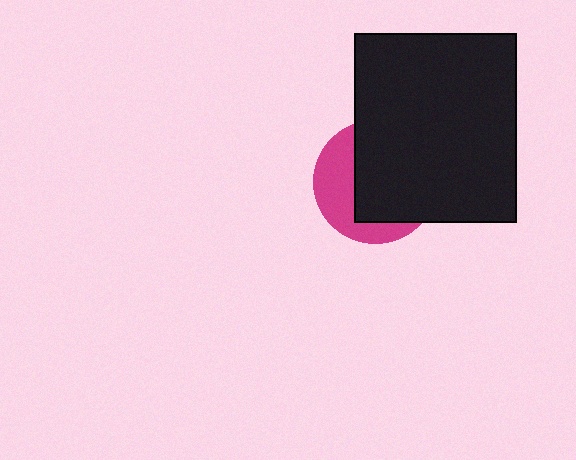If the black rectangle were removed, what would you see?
You would see the complete magenta circle.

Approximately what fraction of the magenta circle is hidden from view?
Roughly 63% of the magenta circle is hidden behind the black rectangle.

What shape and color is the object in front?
The object in front is a black rectangle.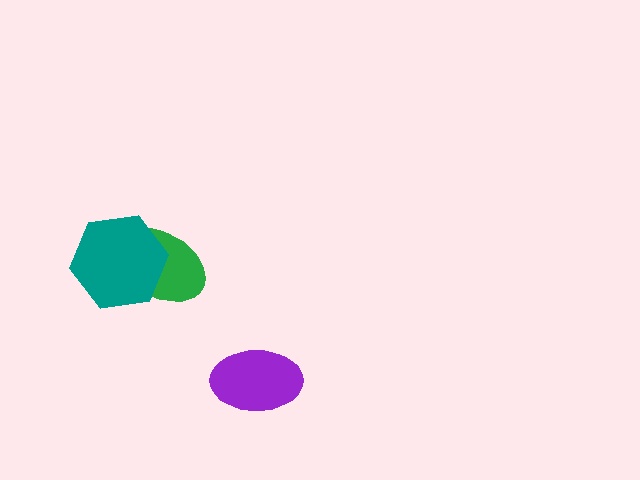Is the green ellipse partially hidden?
Yes, it is partially covered by another shape.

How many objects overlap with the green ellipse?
1 object overlaps with the green ellipse.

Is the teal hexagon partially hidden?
No, no other shape covers it.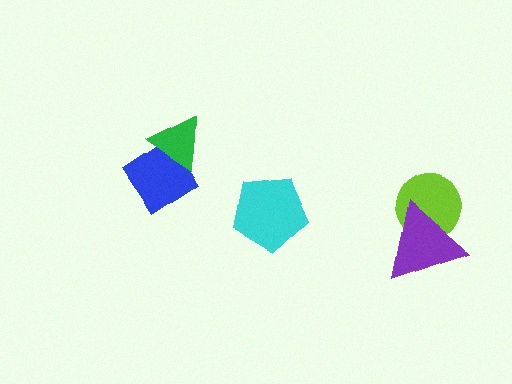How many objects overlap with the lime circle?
1 object overlaps with the lime circle.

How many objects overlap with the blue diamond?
1 object overlaps with the blue diamond.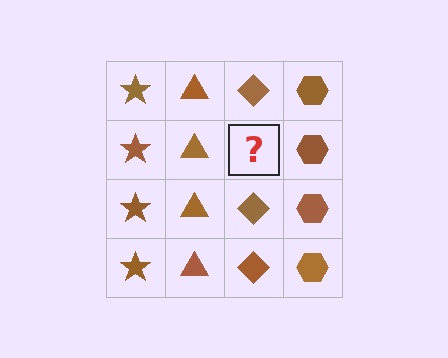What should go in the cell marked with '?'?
The missing cell should contain a brown diamond.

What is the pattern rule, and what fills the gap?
The rule is that each column has a consistent shape. The gap should be filled with a brown diamond.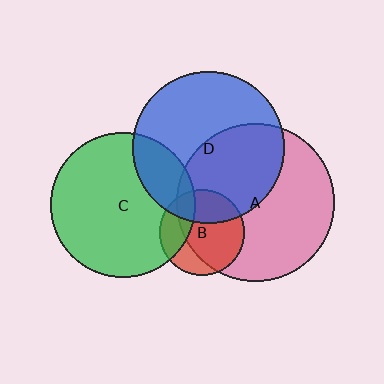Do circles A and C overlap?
Yes.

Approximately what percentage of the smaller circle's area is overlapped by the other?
Approximately 5%.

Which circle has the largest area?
Circle A (pink).